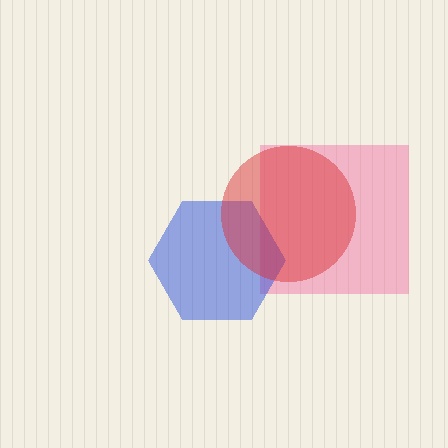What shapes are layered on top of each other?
The layered shapes are: a pink square, a blue hexagon, a red circle.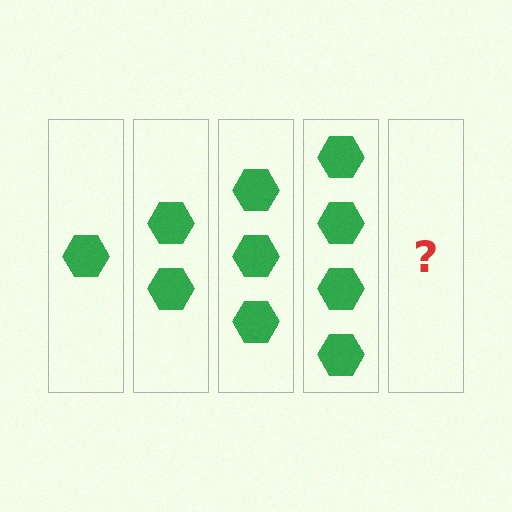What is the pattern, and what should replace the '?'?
The pattern is that each step adds one more hexagon. The '?' should be 5 hexagons.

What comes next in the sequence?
The next element should be 5 hexagons.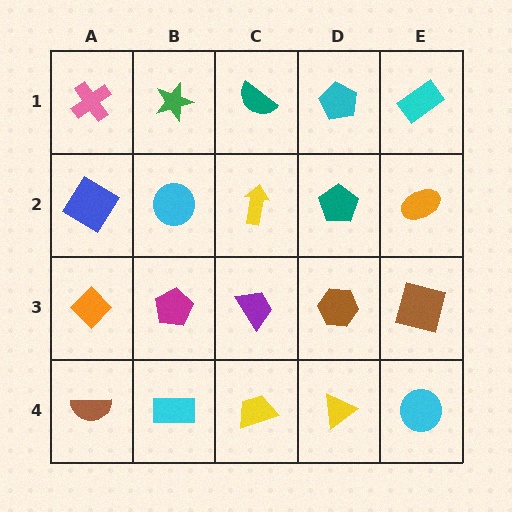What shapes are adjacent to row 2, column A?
A pink cross (row 1, column A), an orange diamond (row 3, column A), a cyan circle (row 2, column B).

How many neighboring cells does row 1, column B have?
3.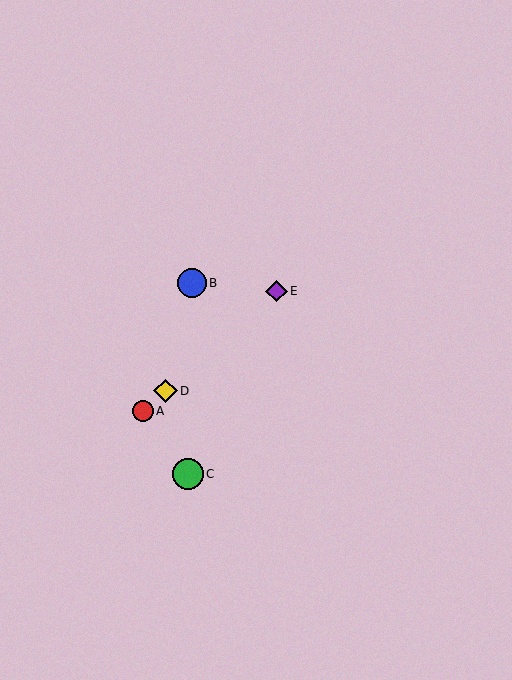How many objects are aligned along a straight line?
3 objects (A, D, E) are aligned along a straight line.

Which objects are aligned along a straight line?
Objects A, D, E are aligned along a straight line.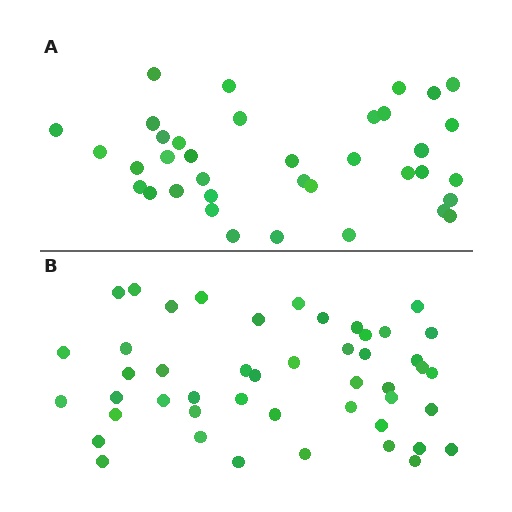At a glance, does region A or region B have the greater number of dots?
Region B (the bottom region) has more dots.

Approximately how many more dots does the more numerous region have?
Region B has roughly 10 or so more dots than region A.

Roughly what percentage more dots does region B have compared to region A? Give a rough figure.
About 25% more.